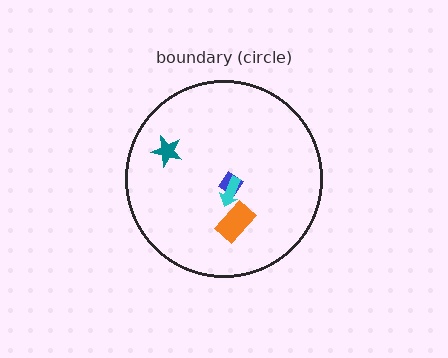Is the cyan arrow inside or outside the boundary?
Inside.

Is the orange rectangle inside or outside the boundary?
Inside.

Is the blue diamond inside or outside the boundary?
Inside.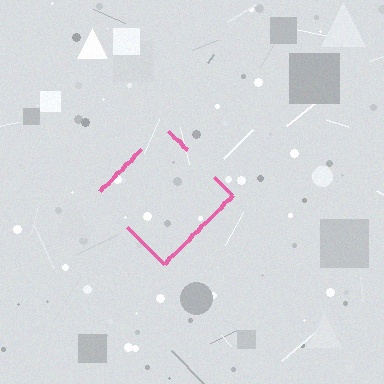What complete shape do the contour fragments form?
The contour fragments form a diamond.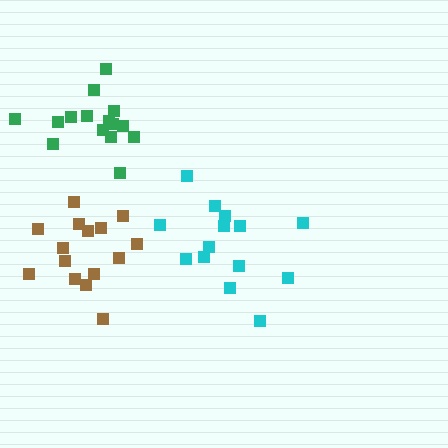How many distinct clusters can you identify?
There are 3 distinct clusters.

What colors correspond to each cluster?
The clusters are colored: cyan, brown, green.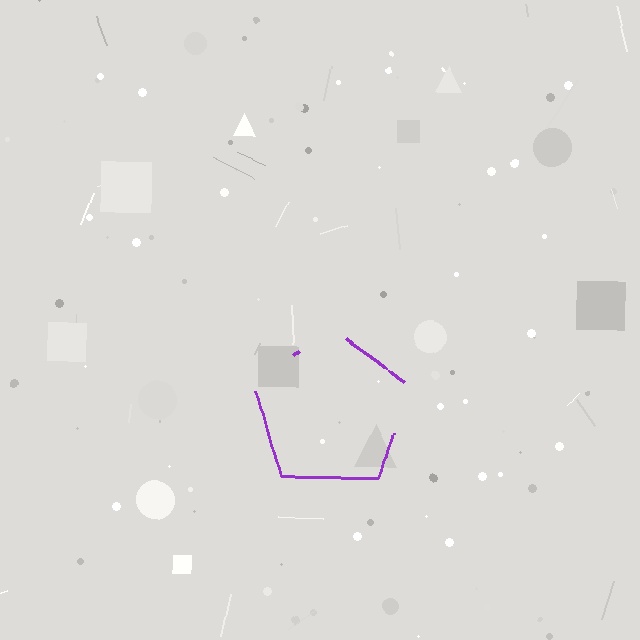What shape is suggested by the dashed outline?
The dashed outline suggests a pentagon.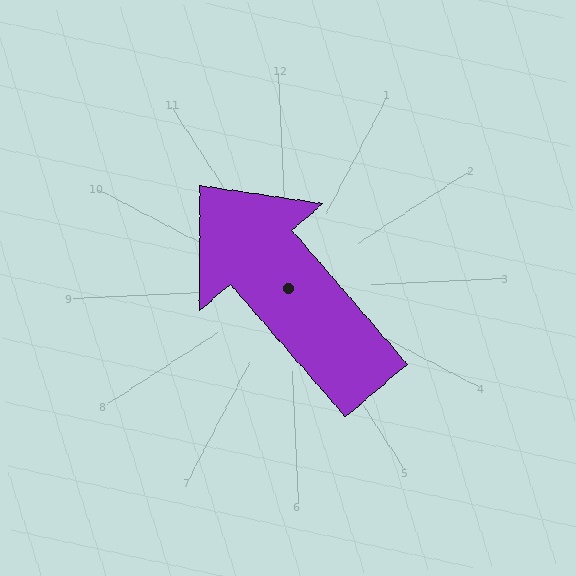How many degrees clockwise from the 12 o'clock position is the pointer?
Approximately 322 degrees.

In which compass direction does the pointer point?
Northwest.